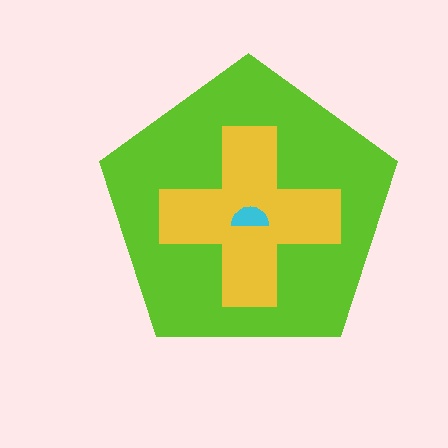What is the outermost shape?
The lime pentagon.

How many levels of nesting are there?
3.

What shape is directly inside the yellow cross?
The cyan semicircle.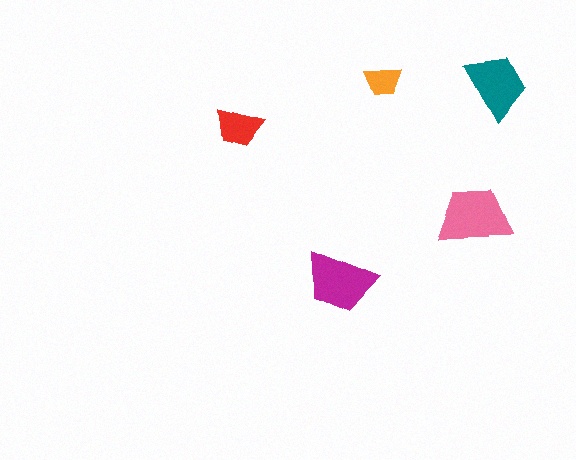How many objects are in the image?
There are 5 objects in the image.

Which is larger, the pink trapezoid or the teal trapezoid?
The pink one.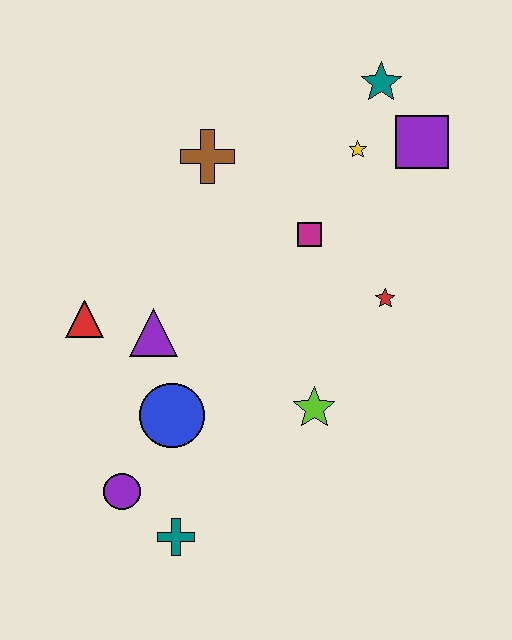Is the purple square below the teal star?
Yes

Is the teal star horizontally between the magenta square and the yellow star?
No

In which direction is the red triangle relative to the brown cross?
The red triangle is below the brown cross.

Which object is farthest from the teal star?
The teal cross is farthest from the teal star.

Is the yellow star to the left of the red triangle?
No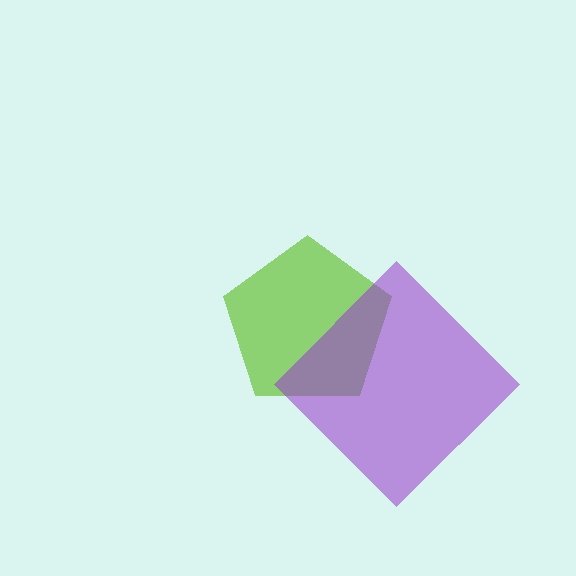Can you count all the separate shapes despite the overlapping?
Yes, there are 2 separate shapes.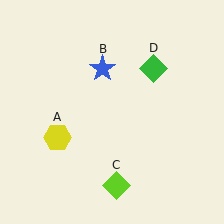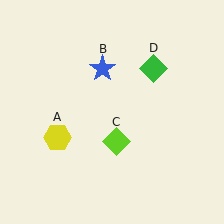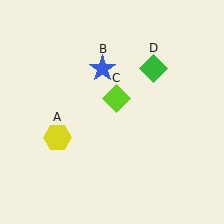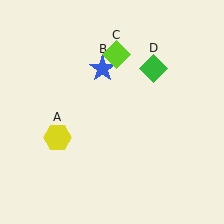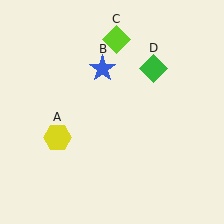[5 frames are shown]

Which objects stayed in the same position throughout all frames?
Yellow hexagon (object A) and blue star (object B) and green diamond (object D) remained stationary.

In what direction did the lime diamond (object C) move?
The lime diamond (object C) moved up.